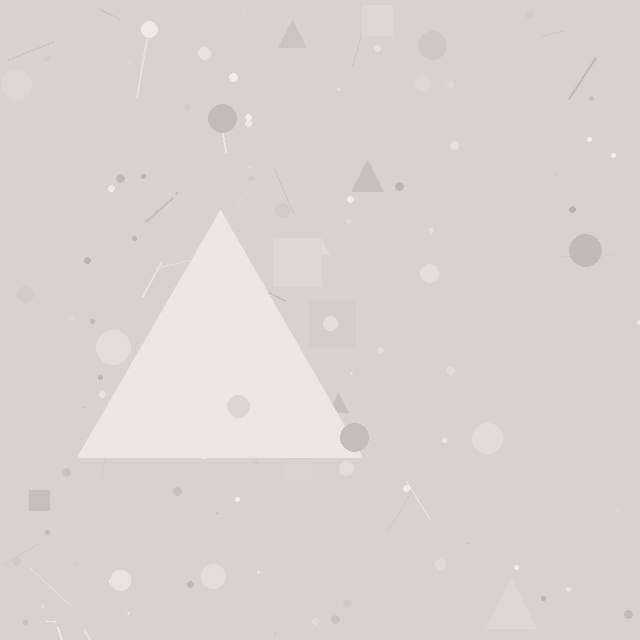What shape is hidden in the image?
A triangle is hidden in the image.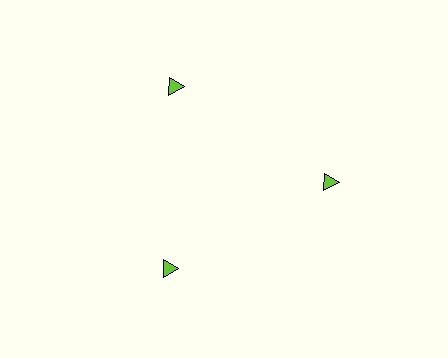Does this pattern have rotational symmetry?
Yes, this pattern has 3-fold rotational symmetry. It looks the same after rotating 120 degrees around the center.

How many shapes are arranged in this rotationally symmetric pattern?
There are 3 shapes, arranged in 3 groups of 1.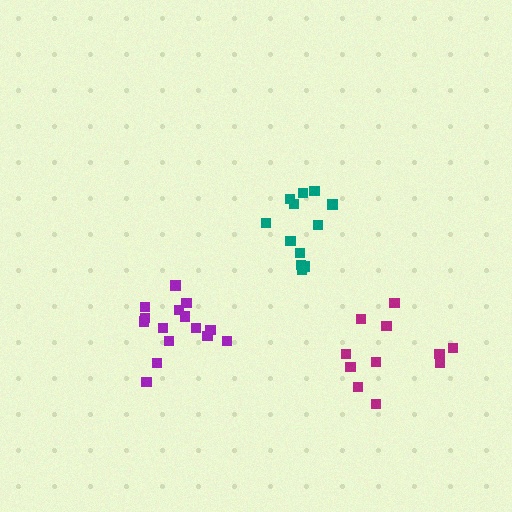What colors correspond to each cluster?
The clusters are colored: magenta, teal, purple.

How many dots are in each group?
Group 1: 11 dots, Group 2: 12 dots, Group 3: 15 dots (38 total).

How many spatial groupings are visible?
There are 3 spatial groupings.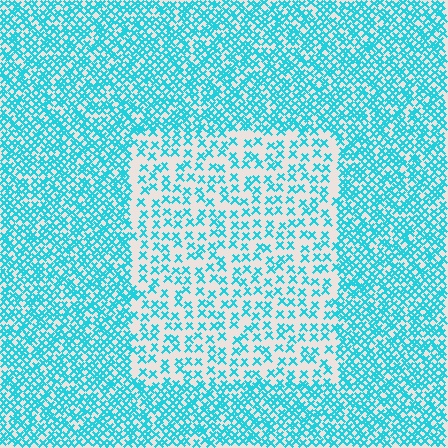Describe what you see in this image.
The image contains small cyan elements arranged at two different densities. A rectangle-shaped region is visible where the elements are less densely packed than the surrounding area.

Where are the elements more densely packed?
The elements are more densely packed outside the rectangle boundary.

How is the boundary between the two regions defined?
The boundary is defined by a change in element density (approximately 2.2x ratio). All elements are the same color, size, and shape.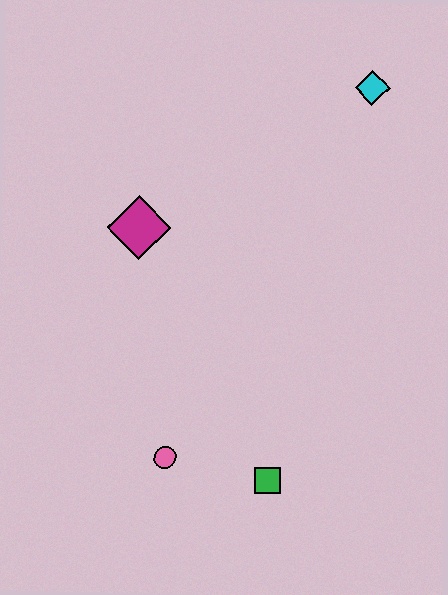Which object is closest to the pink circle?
The green square is closest to the pink circle.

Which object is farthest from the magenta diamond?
The green square is farthest from the magenta diamond.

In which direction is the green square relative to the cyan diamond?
The green square is below the cyan diamond.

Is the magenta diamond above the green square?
Yes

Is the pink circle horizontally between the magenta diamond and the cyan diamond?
Yes